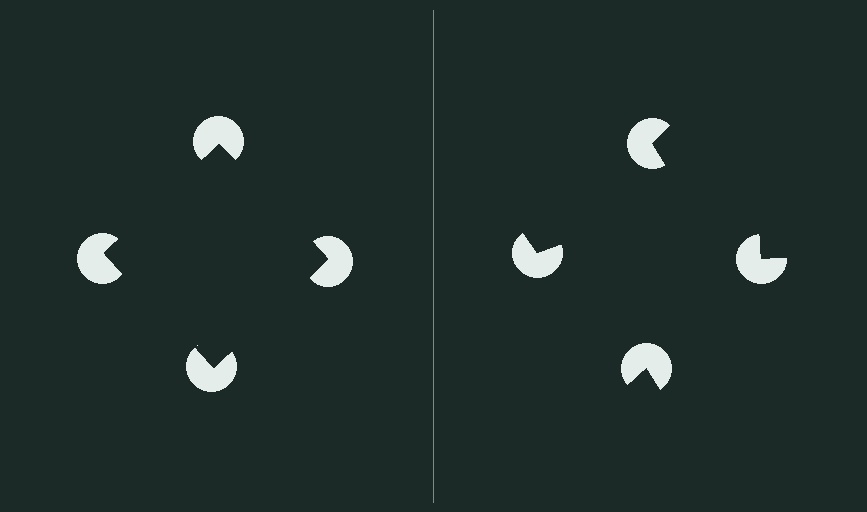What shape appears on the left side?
An illusory square.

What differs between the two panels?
The pac-man discs are positioned identically on both sides; only the wedge orientations differ. On the left they align to a square; on the right they are misaligned.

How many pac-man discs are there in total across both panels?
8 — 4 on each side.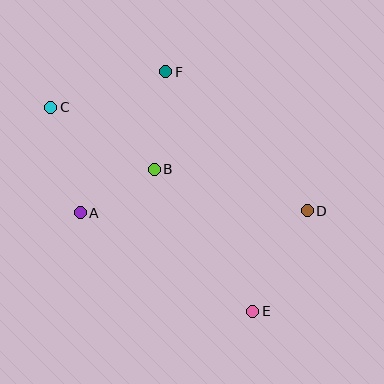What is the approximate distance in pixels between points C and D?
The distance between C and D is approximately 277 pixels.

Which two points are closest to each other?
Points A and B are closest to each other.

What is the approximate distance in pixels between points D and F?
The distance between D and F is approximately 199 pixels.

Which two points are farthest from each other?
Points C and E are farthest from each other.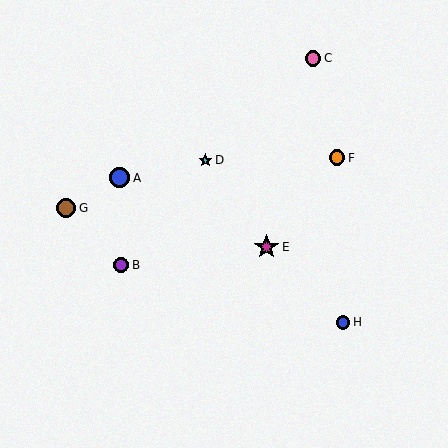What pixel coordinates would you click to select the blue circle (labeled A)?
Click at (120, 178) to select the blue circle A.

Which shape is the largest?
The magenta star (labeled E) is the largest.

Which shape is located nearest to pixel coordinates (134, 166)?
The blue circle (labeled A) at (120, 178) is nearest to that location.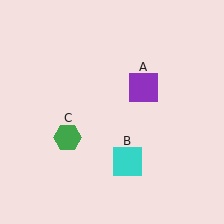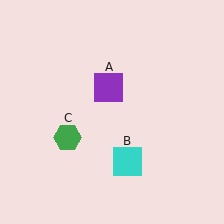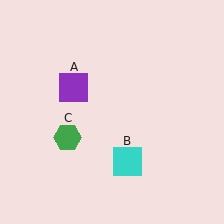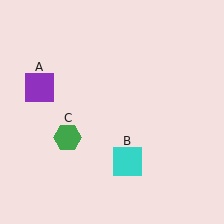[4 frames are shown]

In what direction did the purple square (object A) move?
The purple square (object A) moved left.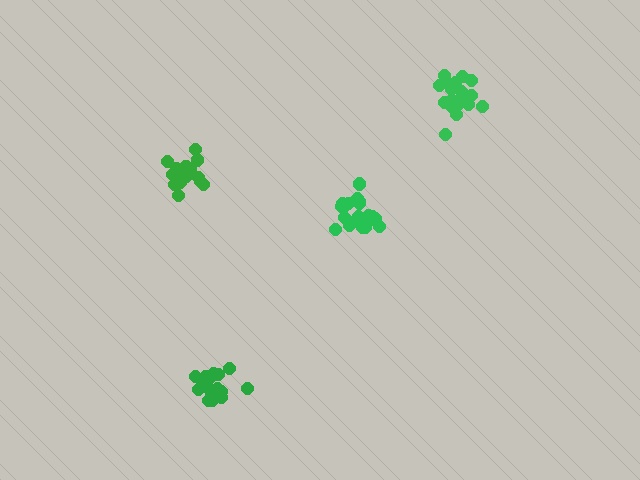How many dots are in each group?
Group 1: 17 dots, Group 2: 18 dots, Group 3: 19 dots, Group 4: 20 dots (74 total).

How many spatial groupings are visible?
There are 4 spatial groupings.